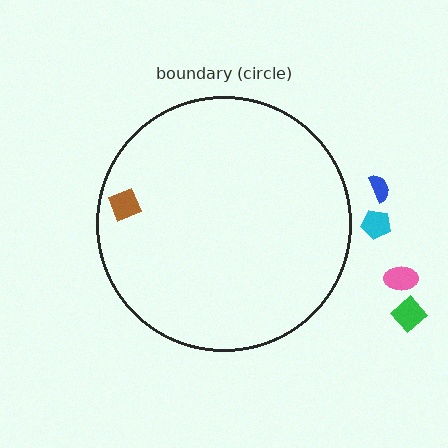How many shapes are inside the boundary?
1 inside, 4 outside.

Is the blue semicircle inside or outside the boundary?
Outside.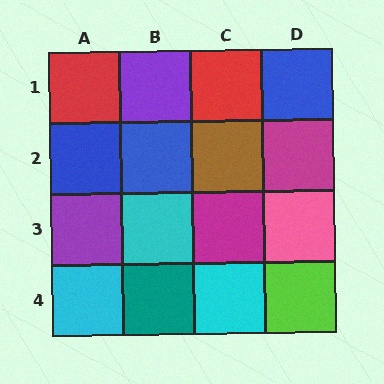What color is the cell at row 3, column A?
Purple.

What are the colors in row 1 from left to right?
Red, purple, red, blue.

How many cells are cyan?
3 cells are cyan.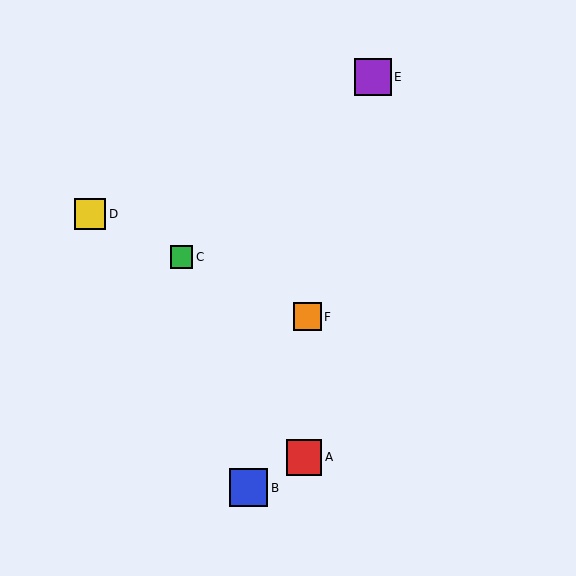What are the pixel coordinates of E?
Object E is at (373, 77).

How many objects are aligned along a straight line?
3 objects (C, D, F) are aligned along a straight line.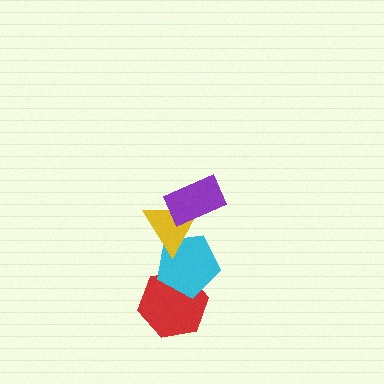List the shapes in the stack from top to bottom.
From top to bottom: the purple rectangle, the yellow triangle, the cyan pentagon, the red hexagon.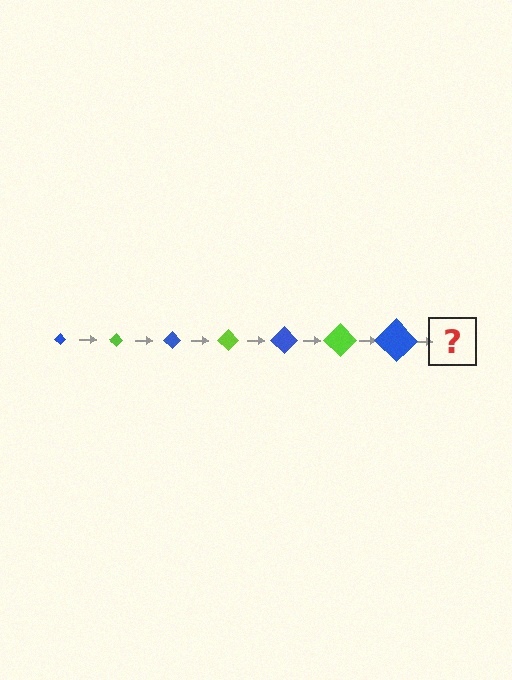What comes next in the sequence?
The next element should be a lime diamond, larger than the previous one.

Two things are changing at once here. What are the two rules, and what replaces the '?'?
The two rules are that the diamond grows larger each step and the color cycles through blue and lime. The '?' should be a lime diamond, larger than the previous one.